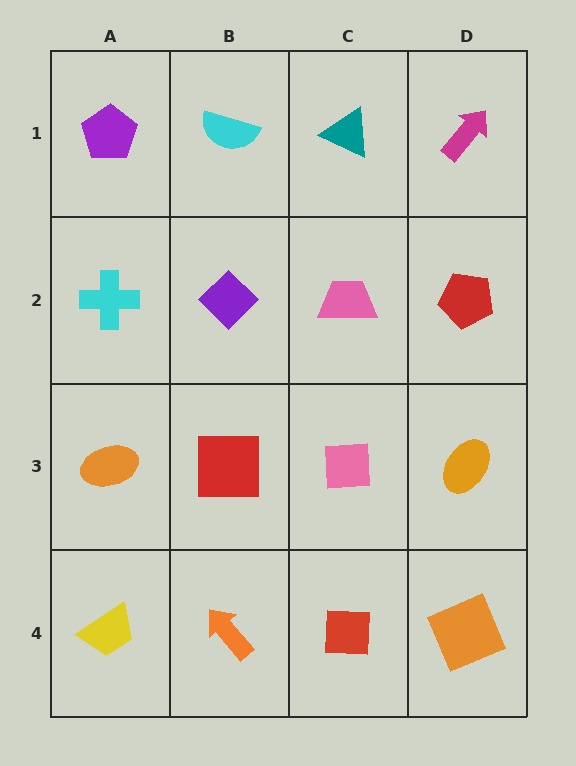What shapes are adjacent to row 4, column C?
A pink square (row 3, column C), an orange arrow (row 4, column B), an orange square (row 4, column D).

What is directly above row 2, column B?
A cyan semicircle.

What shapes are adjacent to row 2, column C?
A teal triangle (row 1, column C), a pink square (row 3, column C), a purple diamond (row 2, column B), a red pentagon (row 2, column D).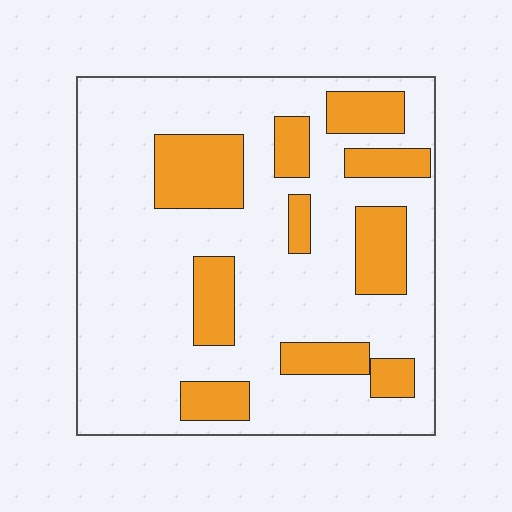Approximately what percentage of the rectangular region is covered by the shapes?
Approximately 25%.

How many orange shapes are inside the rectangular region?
10.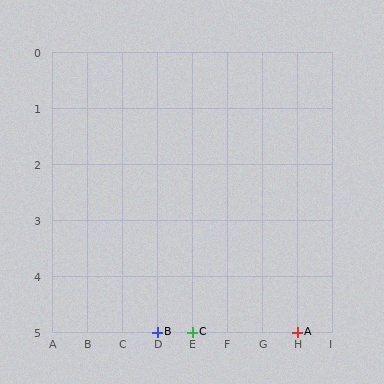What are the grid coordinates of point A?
Point A is at grid coordinates (H, 5).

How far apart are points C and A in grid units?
Points C and A are 3 columns apart.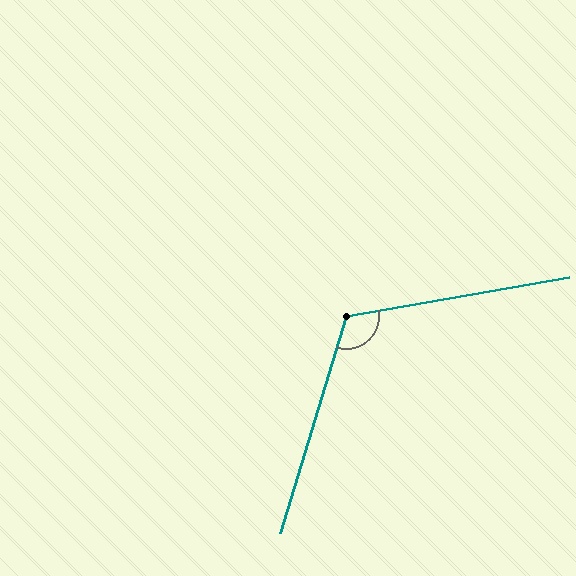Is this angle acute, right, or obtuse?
It is obtuse.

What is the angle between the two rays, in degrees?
Approximately 117 degrees.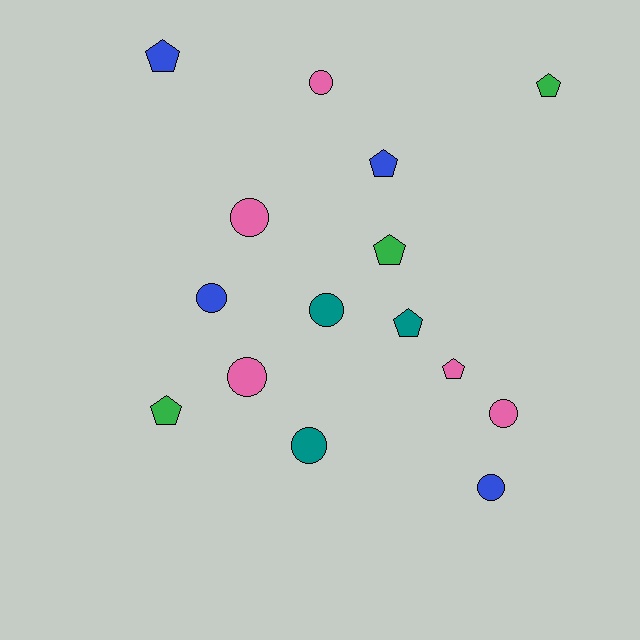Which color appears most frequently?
Pink, with 5 objects.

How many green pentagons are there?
There are 3 green pentagons.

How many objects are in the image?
There are 15 objects.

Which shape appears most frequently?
Circle, with 8 objects.